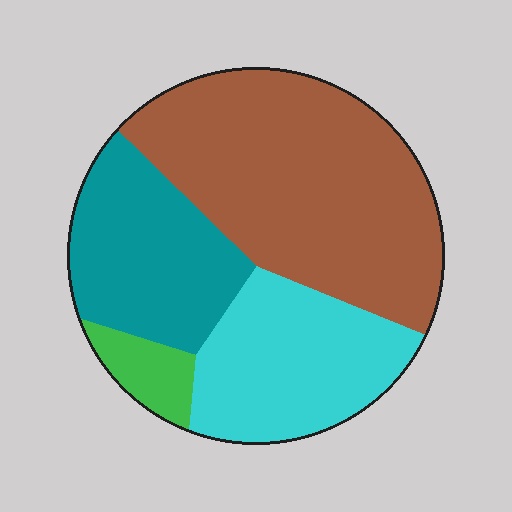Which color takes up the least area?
Green, at roughly 5%.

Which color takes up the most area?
Brown, at roughly 45%.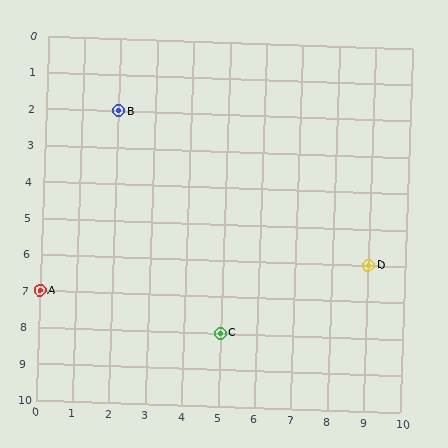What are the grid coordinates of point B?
Point B is at grid coordinates (2, 2).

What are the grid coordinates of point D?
Point D is at grid coordinates (9, 6).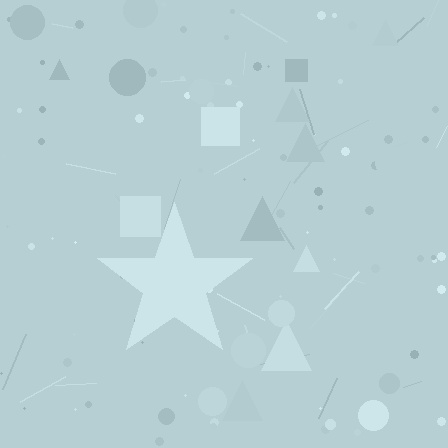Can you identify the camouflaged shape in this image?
The camouflaged shape is a star.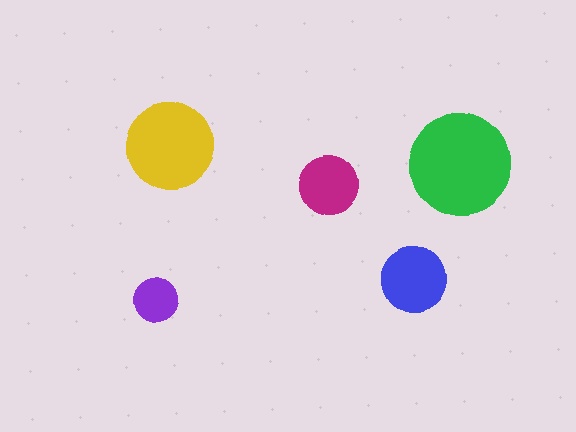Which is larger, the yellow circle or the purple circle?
The yellow one.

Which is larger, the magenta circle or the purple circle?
The magenta one.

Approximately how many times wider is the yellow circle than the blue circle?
About 1.5 times wider.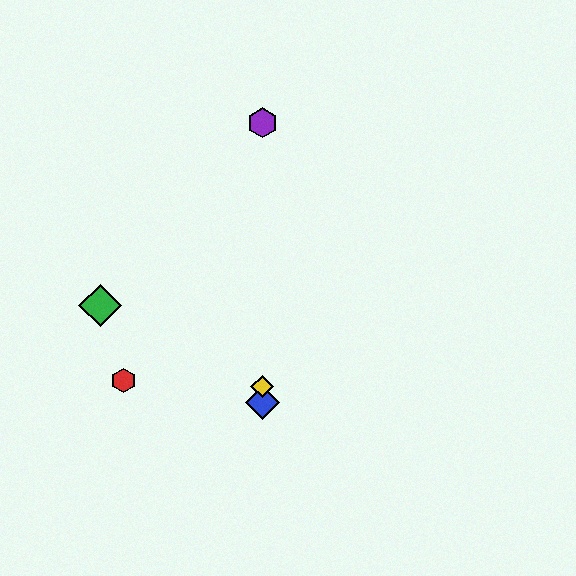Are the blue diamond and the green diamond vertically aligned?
No, the blue diamond is at x≈262 and the green diamond is at x≈100.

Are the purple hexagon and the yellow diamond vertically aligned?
Yes, both are at x≈262.